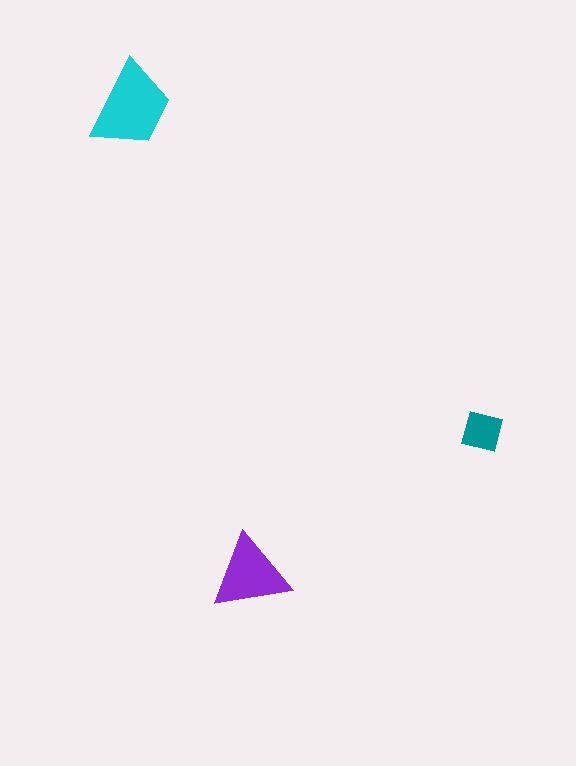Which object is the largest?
The cyan trapezoid.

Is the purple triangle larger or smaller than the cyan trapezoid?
Smaller.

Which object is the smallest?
The teal square.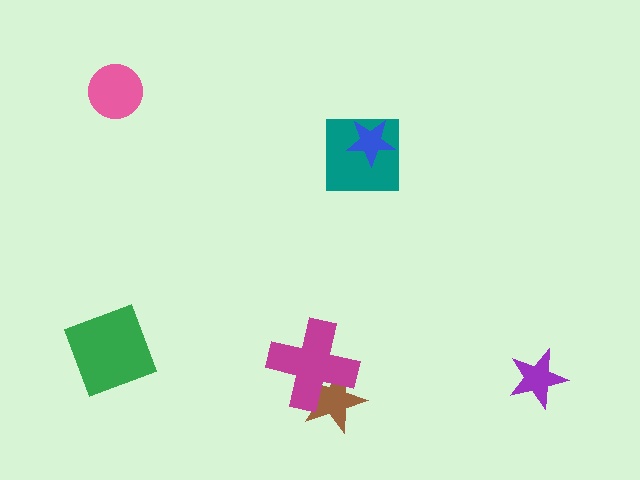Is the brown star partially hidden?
Yes, it is partially covered by another shape.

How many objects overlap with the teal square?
1 object overlaps with the teal square.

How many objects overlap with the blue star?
1 object overlaps with the blue star.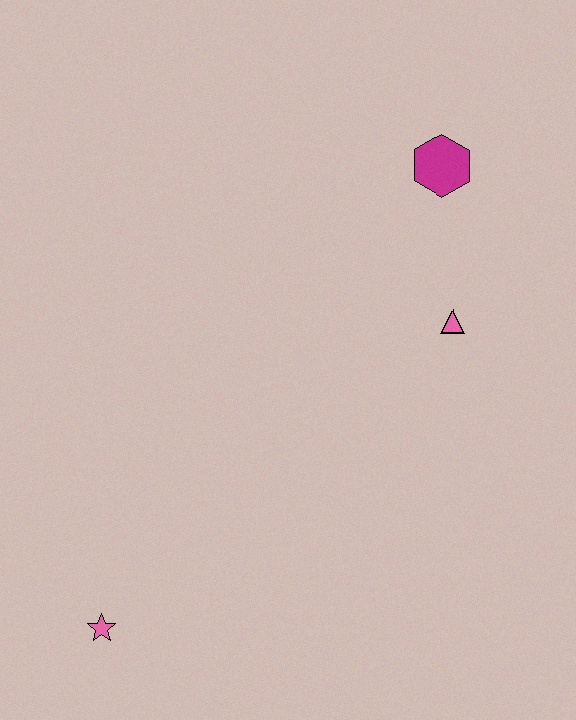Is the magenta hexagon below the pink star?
No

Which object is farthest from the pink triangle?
The pink star is farthest from the pink triangle.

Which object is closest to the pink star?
The pink triangle is closest to the pink star.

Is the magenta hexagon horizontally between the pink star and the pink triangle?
Yes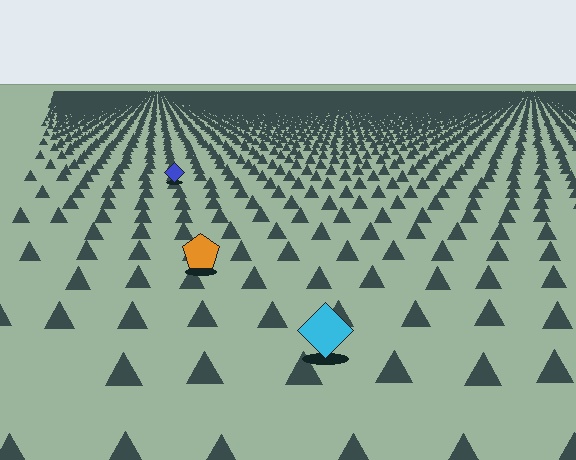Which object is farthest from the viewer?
The blue diamond is farthest from the viewer. It appears smaller and the ground texture around it is denser.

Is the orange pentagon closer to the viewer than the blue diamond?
Yes. The orange pentagon is closer — you can tell from the texture gradient: the ground texture is coarser near it.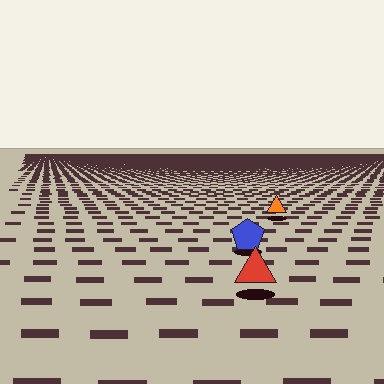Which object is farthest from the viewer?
The orange triangle is farthest from the viewer. It appears smaller and the ground texture around it is denser.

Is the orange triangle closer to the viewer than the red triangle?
No. The red triangle is closer — you can tell from the texture gradient: the ground texture is coarser near it.